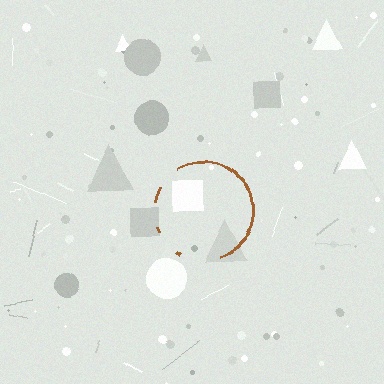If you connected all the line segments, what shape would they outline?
They would outline a circle.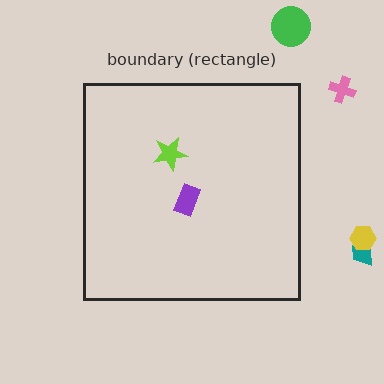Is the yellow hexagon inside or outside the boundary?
Outside.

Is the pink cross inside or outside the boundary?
Outside.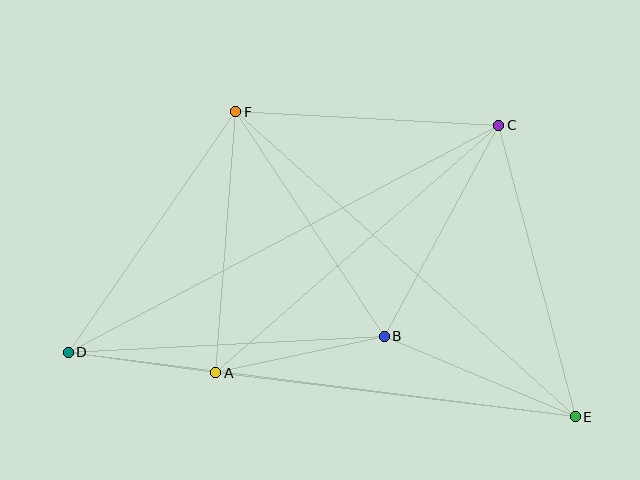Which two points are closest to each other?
Points A and D are closest to each other.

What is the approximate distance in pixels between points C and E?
The distance between C and E is approximately 301 pixels.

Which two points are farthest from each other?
Points D and E are farthest from each other.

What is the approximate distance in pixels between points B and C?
The distance between B and C is approximately 240 pixels.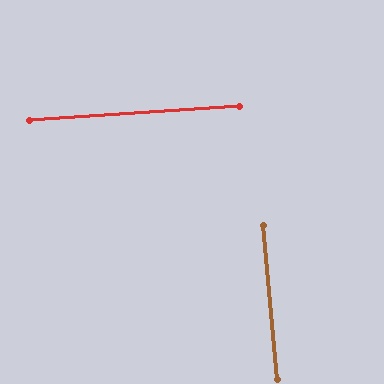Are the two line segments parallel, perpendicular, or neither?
Perpendicular — they meet at approximately 89°.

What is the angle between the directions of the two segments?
Approximately 89 degrees.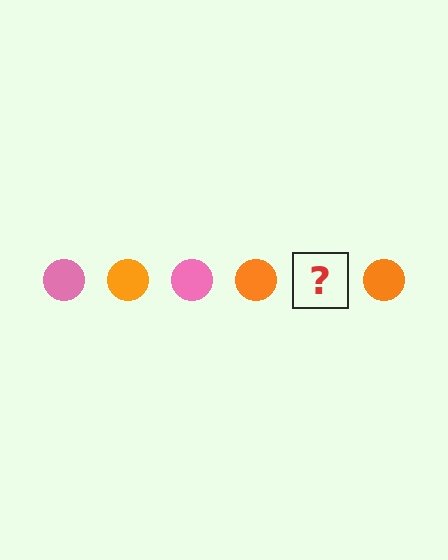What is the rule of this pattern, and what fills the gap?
The rule is that the pattern cycles through pink, orange circles. The gap should be filled with a pink circle.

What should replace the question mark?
The question mark should be replaced with a pink circle.